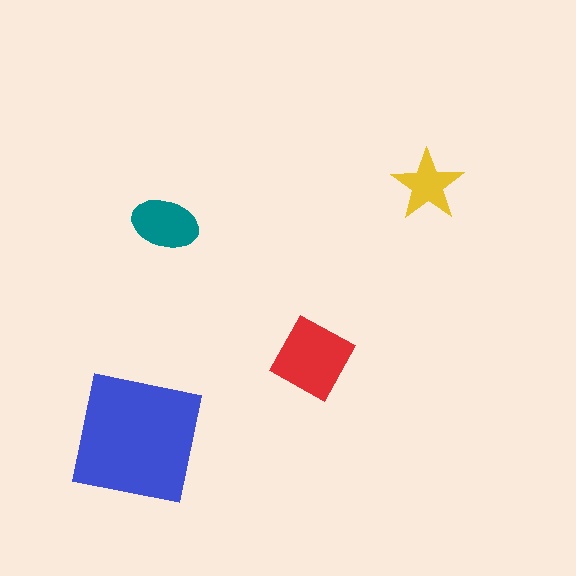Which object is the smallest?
The yellow star.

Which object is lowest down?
The blue square is bottommost.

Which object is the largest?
The blue square.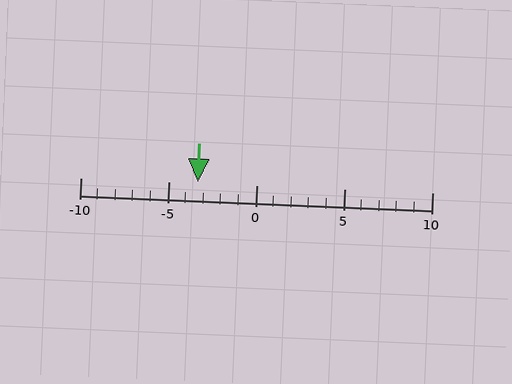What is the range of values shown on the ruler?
The ruler shows values from -10 to 10.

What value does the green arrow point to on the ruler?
The green arrow points to approximately -3.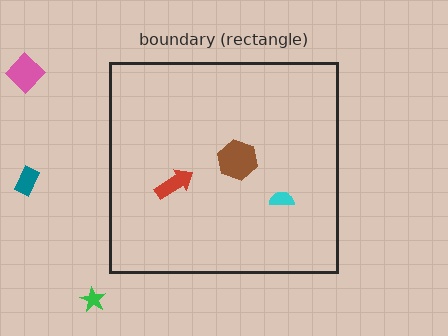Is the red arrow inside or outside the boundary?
Inside.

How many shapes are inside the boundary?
3 inside, 3 outside.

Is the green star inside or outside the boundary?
Outside.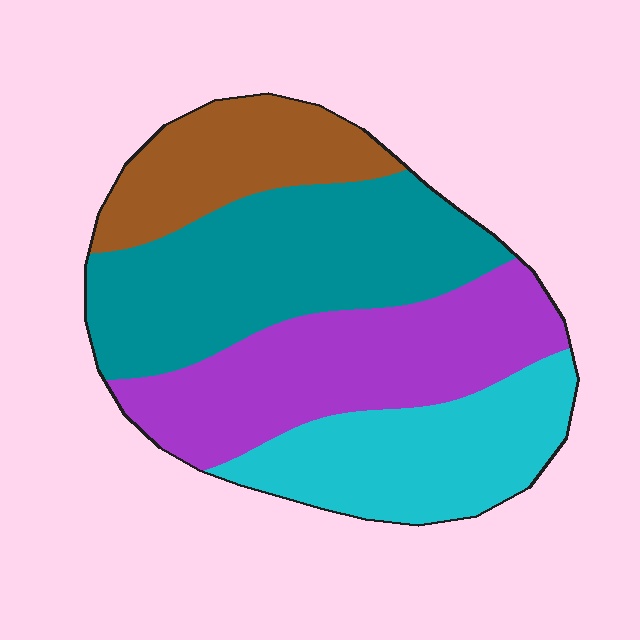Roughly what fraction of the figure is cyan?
Cyan covers 22% of the figure.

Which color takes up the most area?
Teal, at roughly 35%.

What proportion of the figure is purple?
Purple takes up between a quarter and a half of the figure.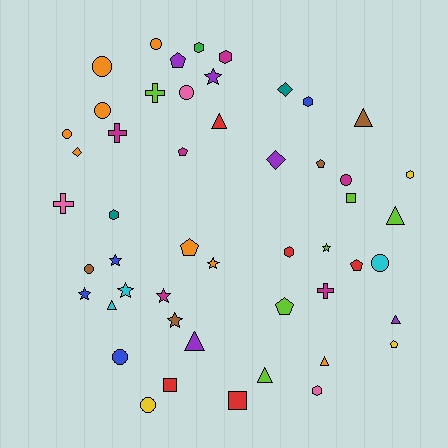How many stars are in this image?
There are 8 stars.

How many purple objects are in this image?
There are 5 purple objects.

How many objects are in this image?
There are 50 objects.